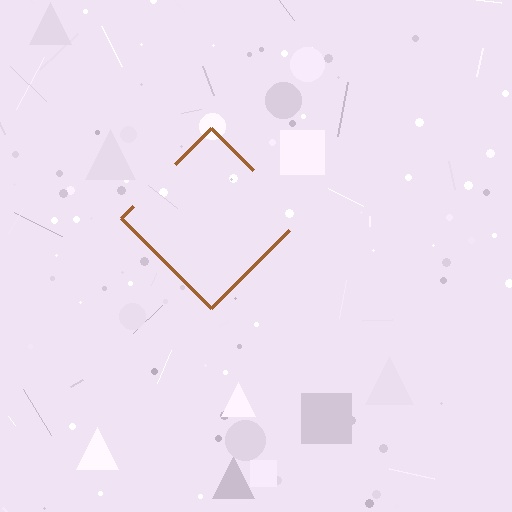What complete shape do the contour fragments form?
The contour fragments form a diamond.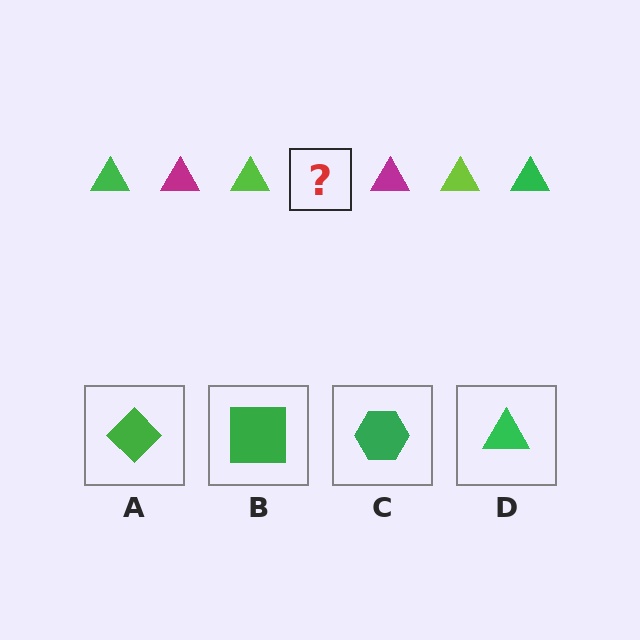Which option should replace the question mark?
Option D.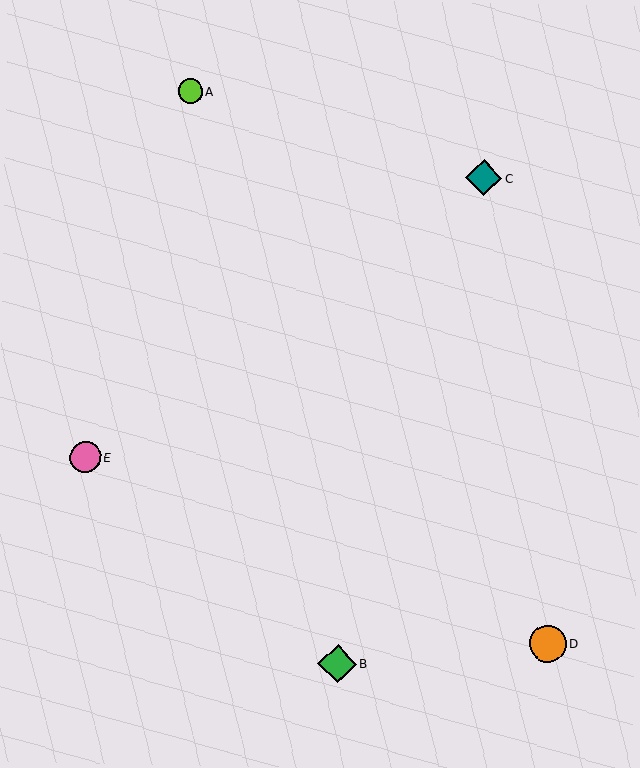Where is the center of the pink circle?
The center of the pink circle is at (85, 457).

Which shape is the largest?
The green diamond (labeled B) is the largest.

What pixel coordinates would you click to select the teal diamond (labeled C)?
Click at (484, 178) to select the teal diamond C.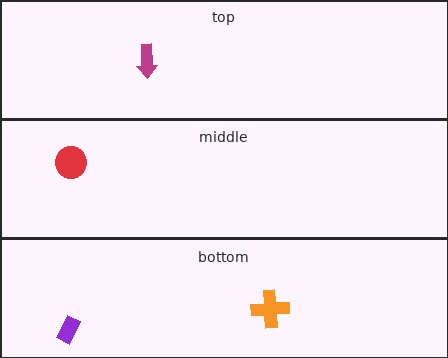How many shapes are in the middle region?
1.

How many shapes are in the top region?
1.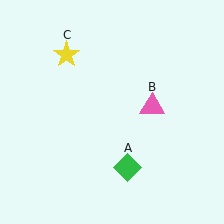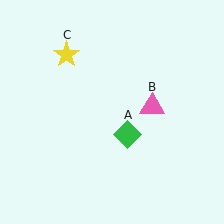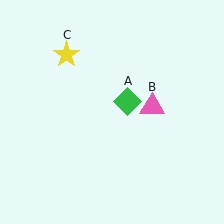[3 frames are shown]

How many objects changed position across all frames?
1 object changed position: green diamond (object A).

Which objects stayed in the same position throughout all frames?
Pink triangle (object B) and yellow star (object C) remained stationary.